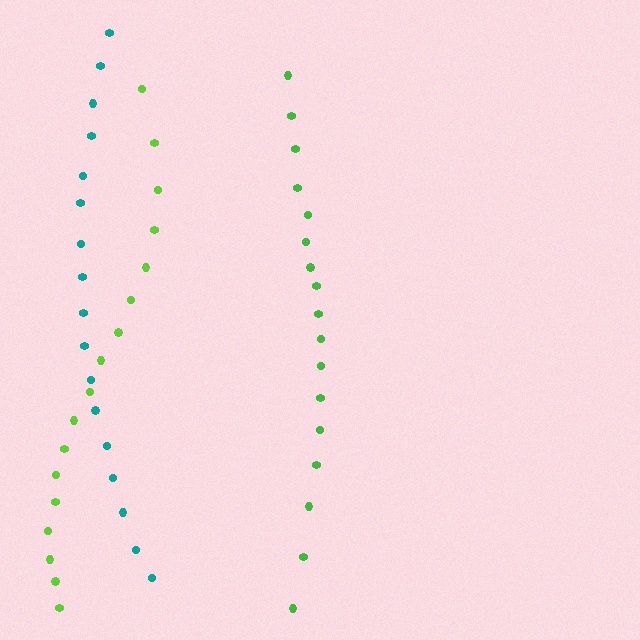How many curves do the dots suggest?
There are 3 distinct paths.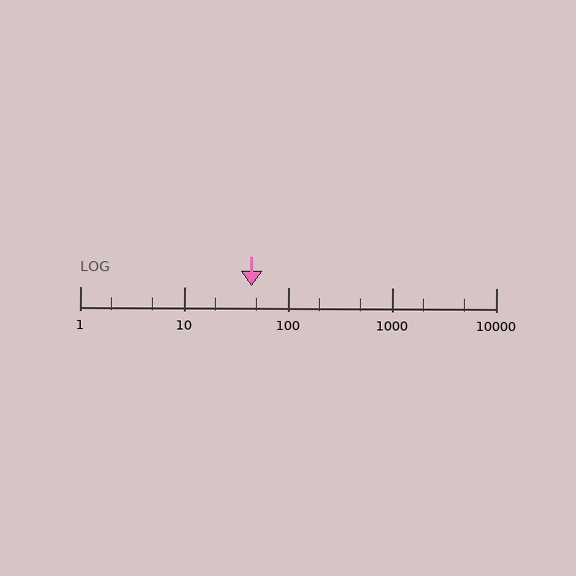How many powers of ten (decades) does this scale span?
The scale spans 4 decades, from 1 to 10000.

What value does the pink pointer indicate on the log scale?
The pointer indicates approximately 45.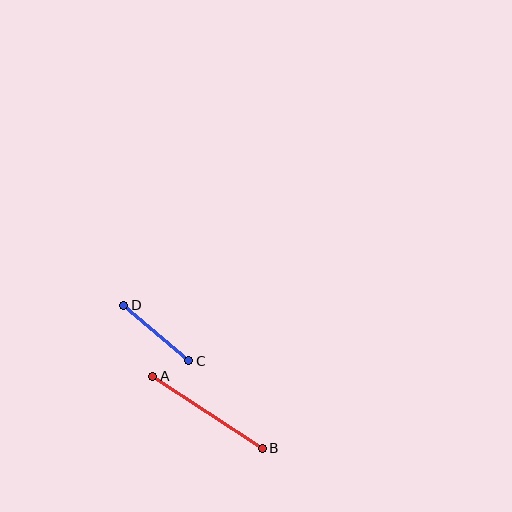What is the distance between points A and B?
The distance is approximately 131 pixels.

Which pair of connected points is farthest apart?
Points A and B are farthest apart.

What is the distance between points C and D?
The distance is approximately 85 pixels.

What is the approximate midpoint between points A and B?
The midpoint is at approximately (208, 412) pixels.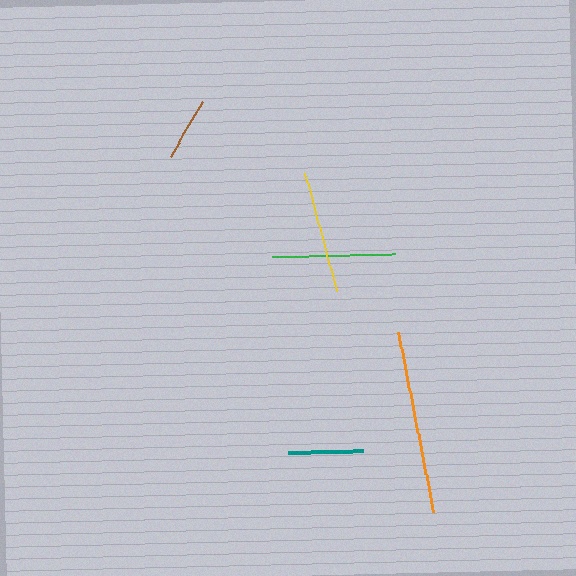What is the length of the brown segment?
The brown segment is approximately 63 pixels long.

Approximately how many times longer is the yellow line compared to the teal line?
The yellow line is approximately 1.6 times the length of the teal line.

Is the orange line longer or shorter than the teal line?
The orange line is longer than the teal line.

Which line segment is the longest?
The orange line is the longest at approximately 182 pixels.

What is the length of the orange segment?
The orange segment is approximately 182 pixels long.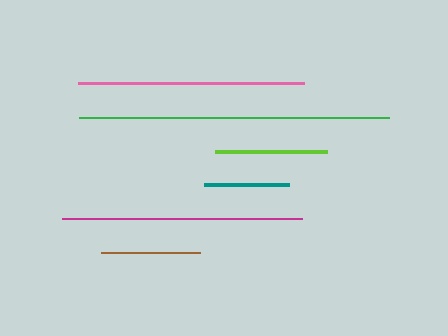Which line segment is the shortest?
The teal line is the shortest at approximately 85 pixels.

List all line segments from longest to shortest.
From longest to shortest: green, magenta, pink, lime, brown, teal.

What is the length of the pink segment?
The pink segment is approximately 227 pixels long.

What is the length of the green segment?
The green segment is approximately 310 pixels long.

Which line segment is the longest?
The green line is the longest at approximately 310 pixels.